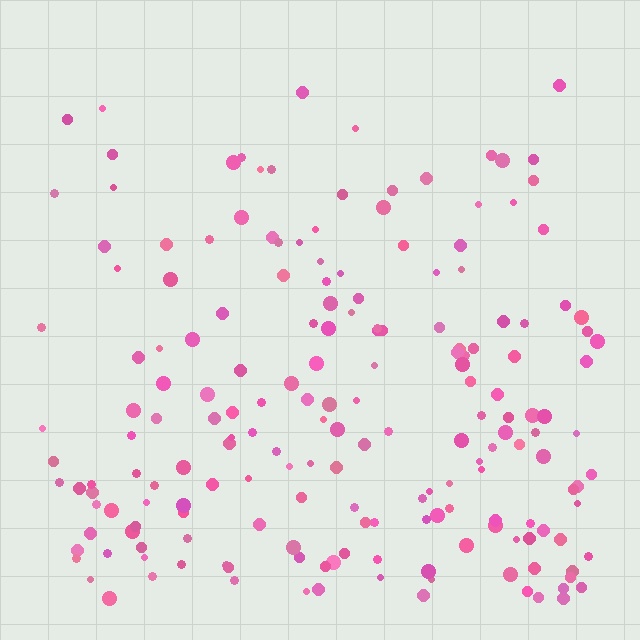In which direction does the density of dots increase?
From top to bottom, with the bottom side densest.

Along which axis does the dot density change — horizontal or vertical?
Vertical.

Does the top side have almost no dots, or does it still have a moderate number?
Still a moderate number, just noticeably fewer than the bottom.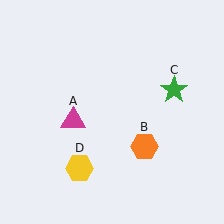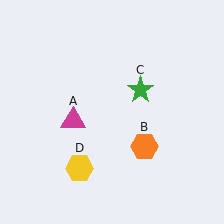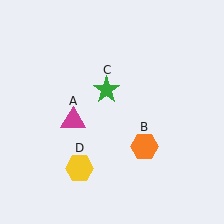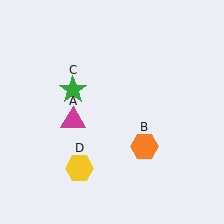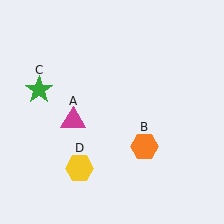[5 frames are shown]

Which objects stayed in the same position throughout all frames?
Magenta triangle (object A) and orange hexagon (object B) and yellow hexagon (object D) remained stationary.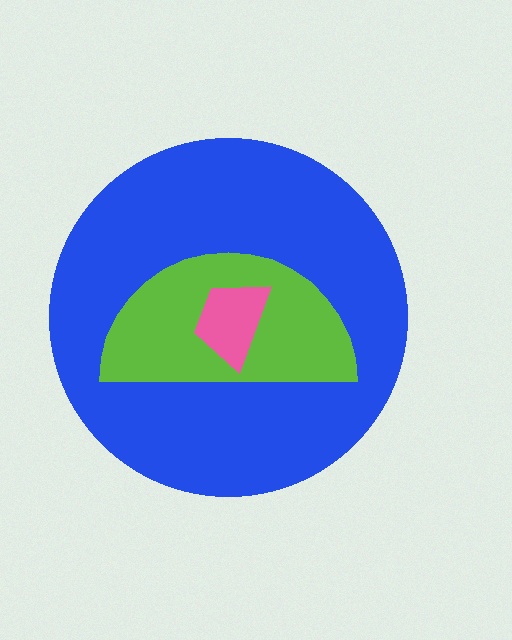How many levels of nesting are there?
3.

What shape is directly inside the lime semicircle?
The pink trapezoid.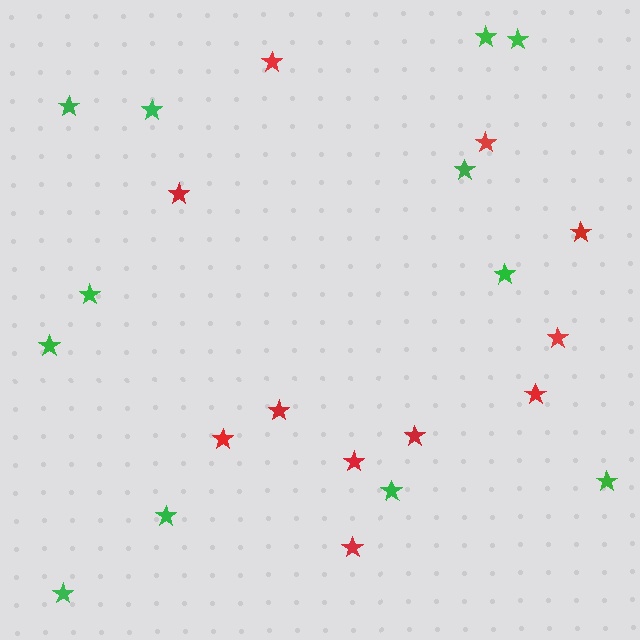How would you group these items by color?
There are 2 groups: one group of red stars (11) and one group of green stars (12).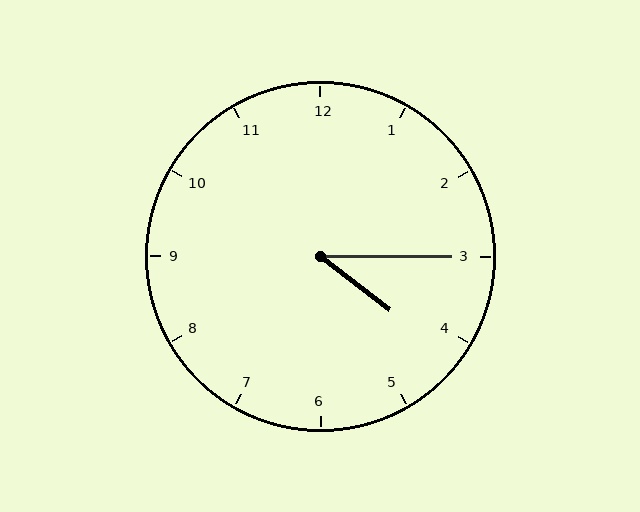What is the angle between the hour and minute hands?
Approximately 38 degrees.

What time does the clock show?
4:15.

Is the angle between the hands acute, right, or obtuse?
It is acute.